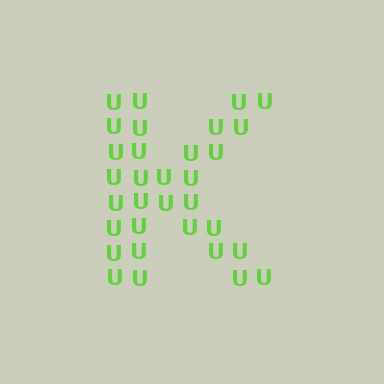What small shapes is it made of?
It is made of small letter U's.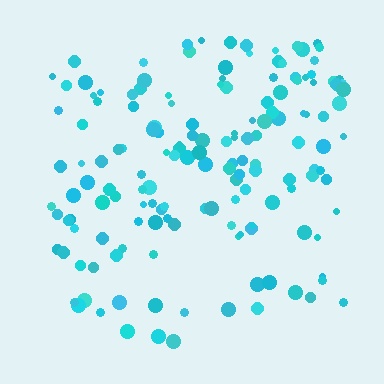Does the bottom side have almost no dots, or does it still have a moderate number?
Still a moderate number, just noticeably fewer than the top.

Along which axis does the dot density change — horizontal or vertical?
Vertical.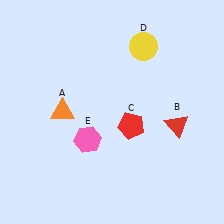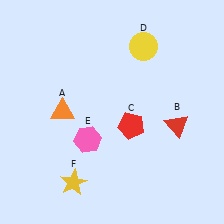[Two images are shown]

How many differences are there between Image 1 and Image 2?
There is 1 difference between the two images.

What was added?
A yellow star (F) was added in Image 2.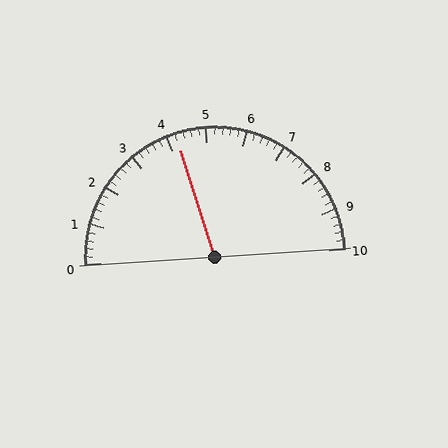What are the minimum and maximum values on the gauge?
The gauge ranges from 0 to 10.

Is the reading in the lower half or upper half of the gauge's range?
The reading is in the lower half of the range (0 to 10).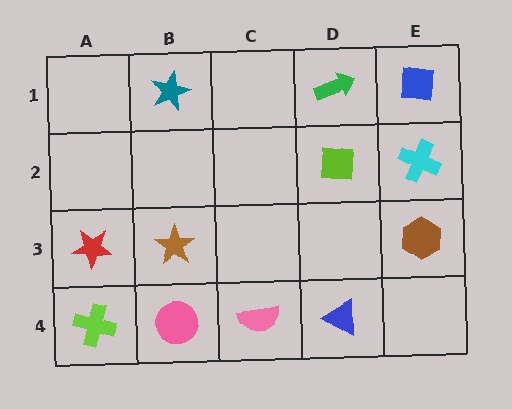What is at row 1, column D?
A green arrow.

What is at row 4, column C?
A pink semicircle.